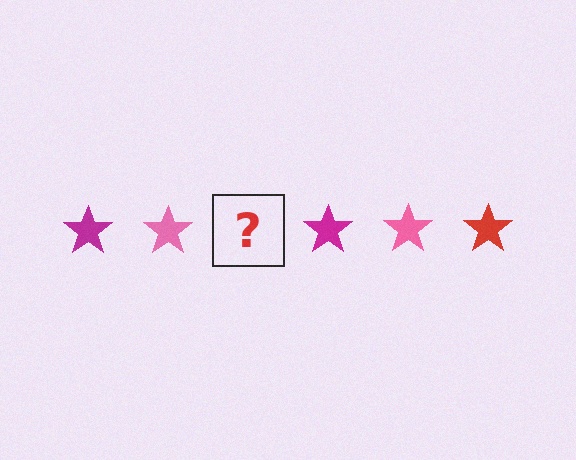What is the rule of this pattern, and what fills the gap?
The rule is that the pattern cycles through magenta, pink, red stars. The gap should be filled with a red star.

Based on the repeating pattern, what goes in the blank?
The blank should be a red star.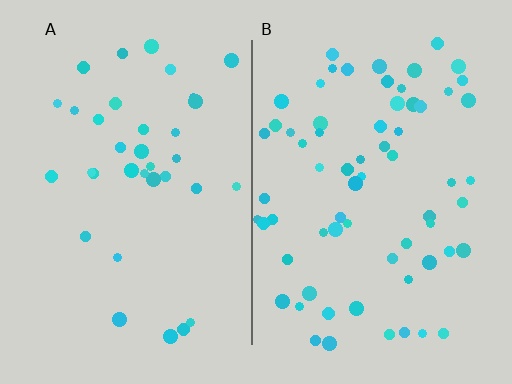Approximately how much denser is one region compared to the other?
Approximately 1.9× — region B over region A.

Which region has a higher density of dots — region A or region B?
B (the right).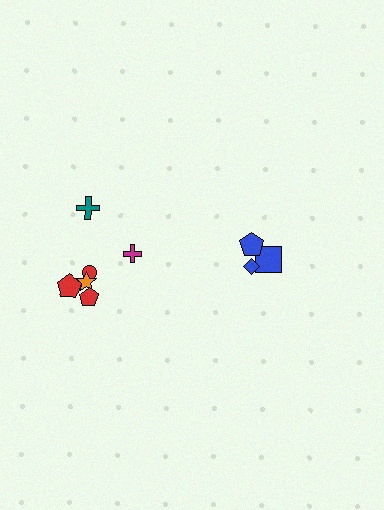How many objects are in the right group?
There are 3 objects.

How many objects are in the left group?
There are 6 objects.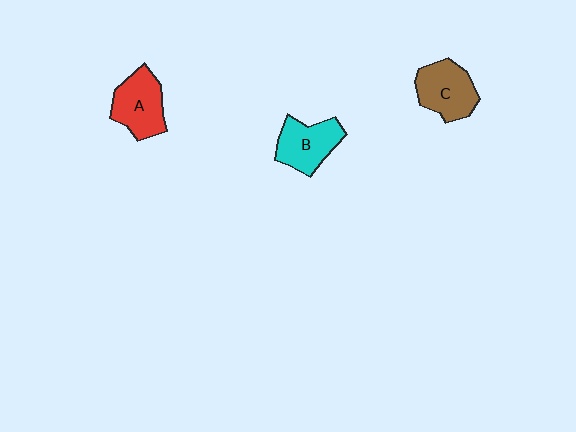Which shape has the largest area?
Shape A (red).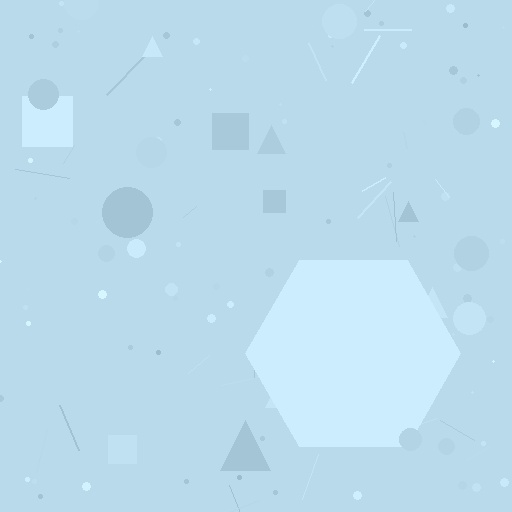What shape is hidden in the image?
A hexagon is hidden in the image.